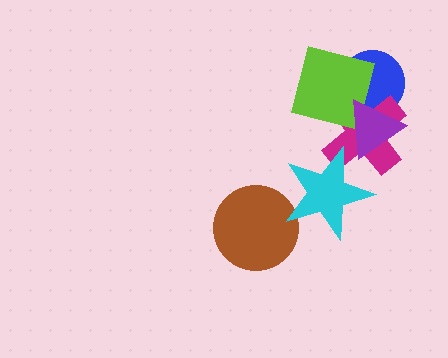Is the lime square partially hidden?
Yes, it is partially covered by another shape.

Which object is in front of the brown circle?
The cyan star is in front of the brown circle.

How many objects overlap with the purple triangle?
3 objects overlap with the purple triangle.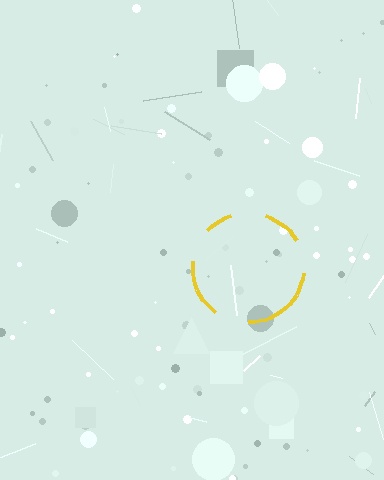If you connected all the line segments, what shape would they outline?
They would outline a circle.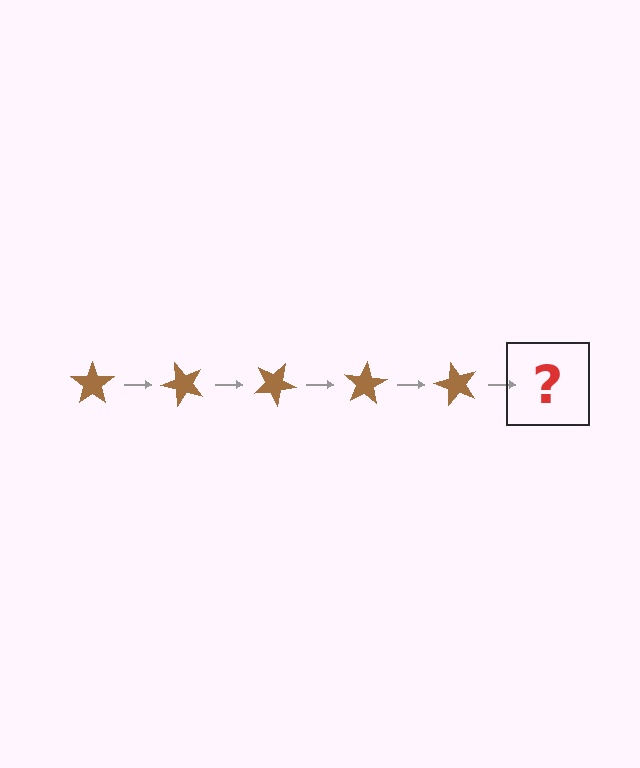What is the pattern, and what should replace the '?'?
The pattern is that the star rotates 50 degrees each step. The '?' should be a brown star rotated 250 degrees.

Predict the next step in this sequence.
The next step is a brown star rotated 250 degrees.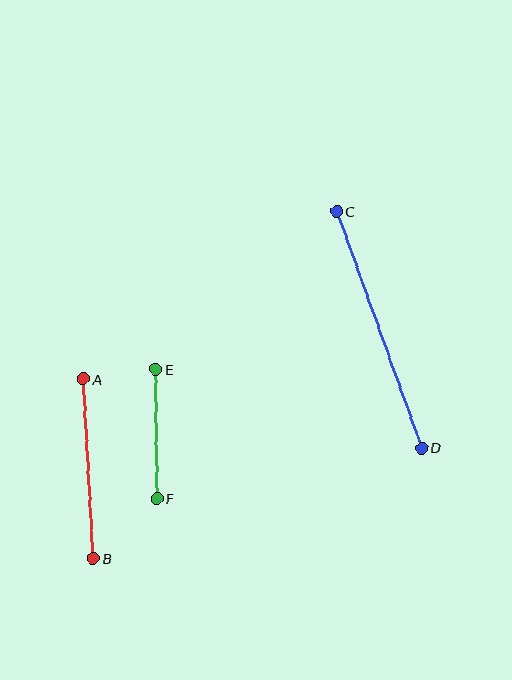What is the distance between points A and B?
The distance is approximately 180 pixels.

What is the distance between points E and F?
The distance is approximately 129 pixels.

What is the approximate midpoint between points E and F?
The midpoint is at approximately (156, 434) pixels.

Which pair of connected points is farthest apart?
Points C and D are farthest apart.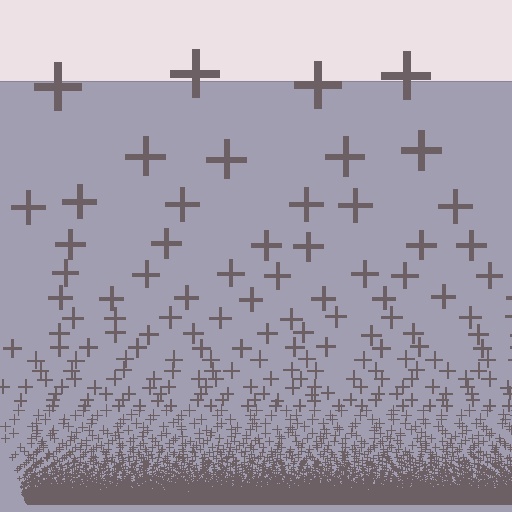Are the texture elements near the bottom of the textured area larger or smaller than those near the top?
Smaller. The gradient is inverted — elements near the bottom are smaller and denser.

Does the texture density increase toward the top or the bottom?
Density increases toward the bottom.